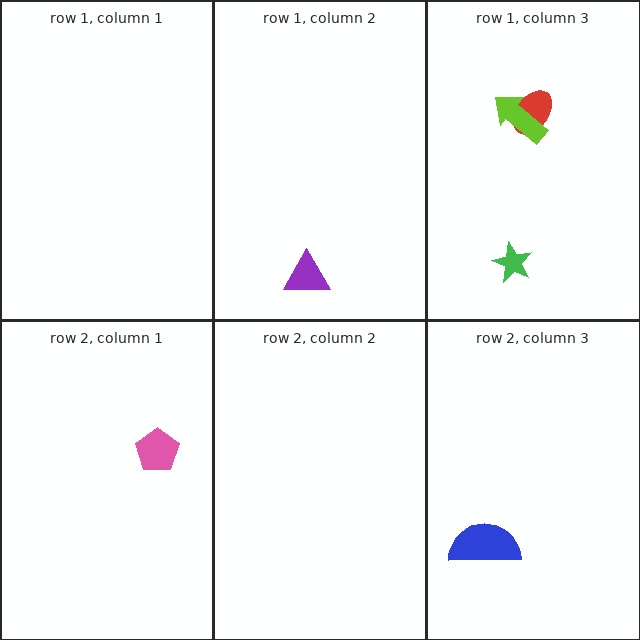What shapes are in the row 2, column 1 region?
The pink pentagon.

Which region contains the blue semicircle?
The row 2, column 3 region.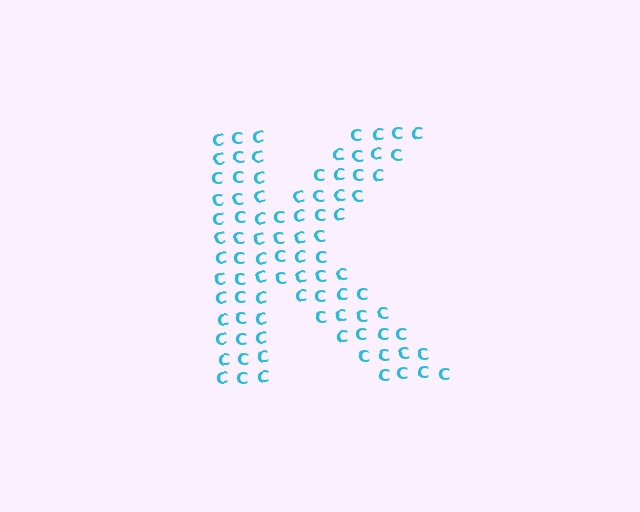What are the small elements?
The small elements are letter C's.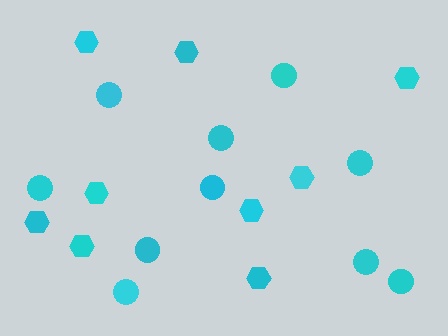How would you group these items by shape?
There are 2 groups: one group of circles (10) and one group of hexagons (9).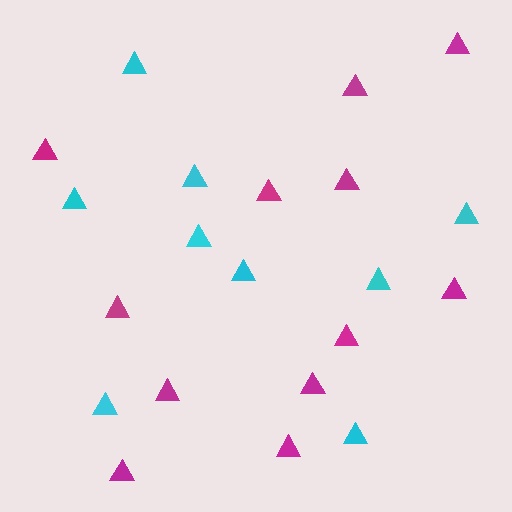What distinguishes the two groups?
There are 2 groups: one group of cyan triangles (9) and one group of magenta triangles (12).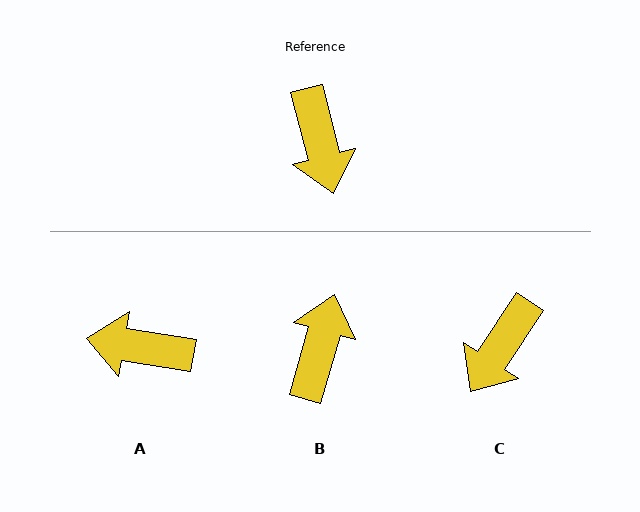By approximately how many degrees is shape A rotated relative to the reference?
Approximately 114 degrees clockwise.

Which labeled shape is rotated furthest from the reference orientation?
B, about 150 degrees away.